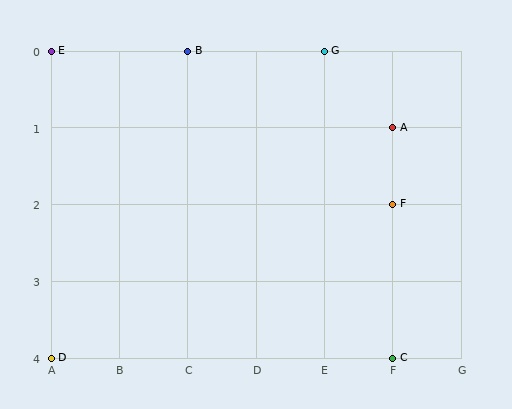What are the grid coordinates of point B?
Point B is at grid coordinates (C, 0).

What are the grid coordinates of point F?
Point F is at grid coordinates (F, 2).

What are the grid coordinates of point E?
Point E is at grid coordinates (A, 0).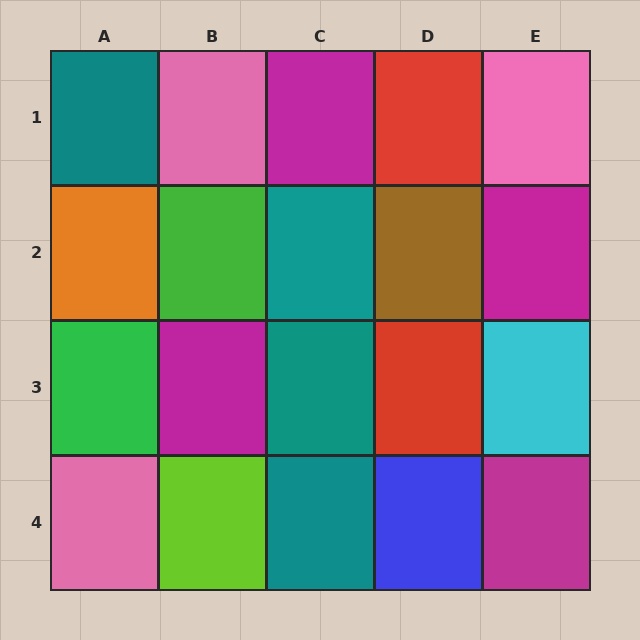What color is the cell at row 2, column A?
Orange.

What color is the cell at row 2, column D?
Brown.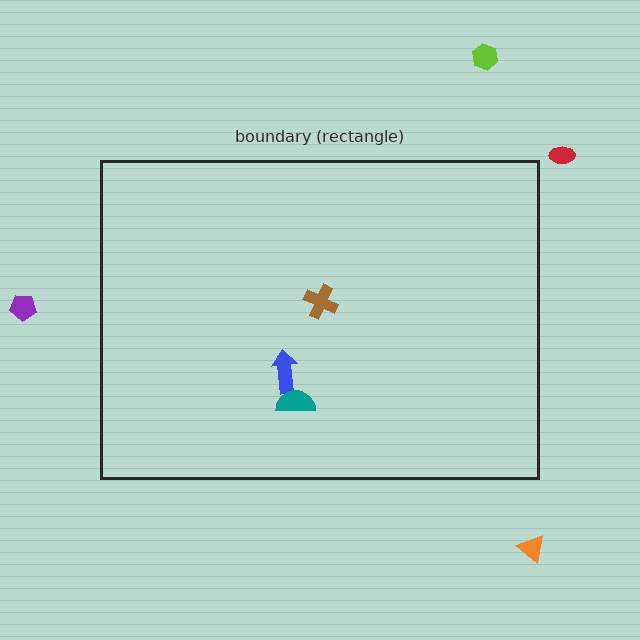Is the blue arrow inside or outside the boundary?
Inside.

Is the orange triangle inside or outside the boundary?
Outside.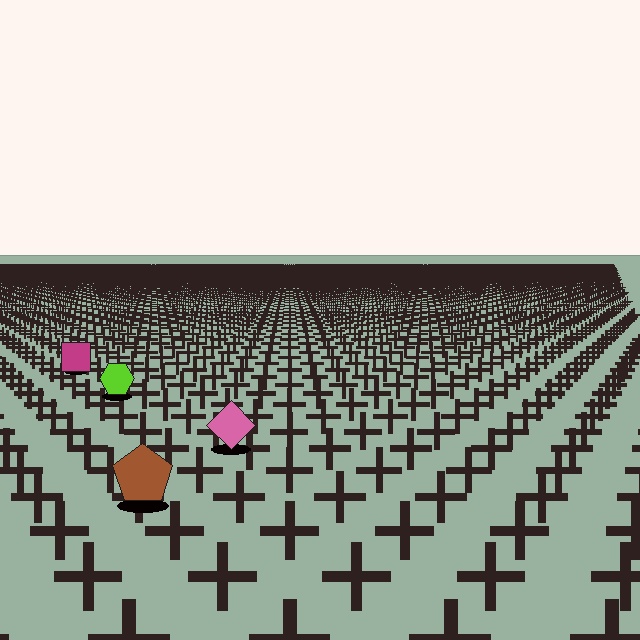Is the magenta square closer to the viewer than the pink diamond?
No. The pink diamond is closer — you can tell from the texture gradient: the ground texture is coarser near it.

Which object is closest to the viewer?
The brown pentagon is closest. The texture marks near it are larger and more spread out.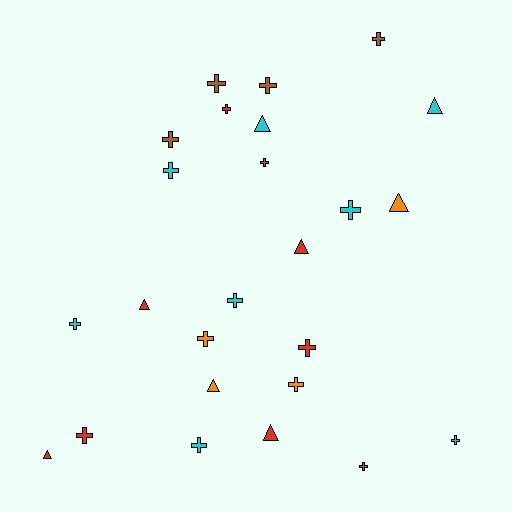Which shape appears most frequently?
Cross, with 17 objects.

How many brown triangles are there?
There are no brown triangles.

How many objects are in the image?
There are 25 objects.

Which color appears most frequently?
Cyan, with 8 objects.